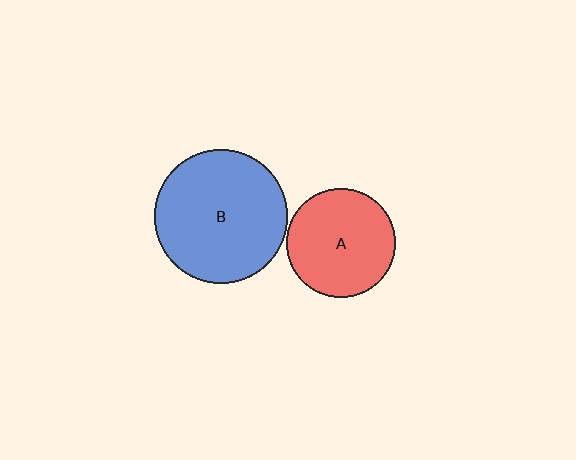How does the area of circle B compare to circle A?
Approximately 1.5 times.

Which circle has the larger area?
Circle B (blue).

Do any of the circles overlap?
No, none of the circles overlap.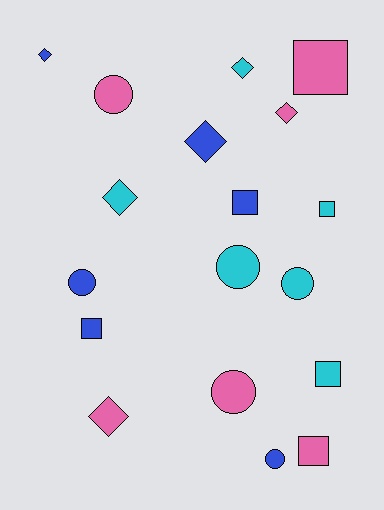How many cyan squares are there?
There are 2 cyan squares.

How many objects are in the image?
There are 18 objects.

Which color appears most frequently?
Blue, with 6 objects.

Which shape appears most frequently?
Circle, with 6 objects.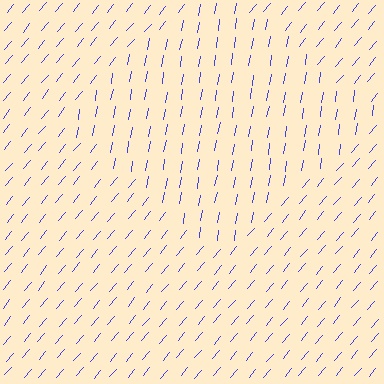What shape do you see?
I see a diamond.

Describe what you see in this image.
The image is filled with small blue line segments. A diamond region in the image has lines oriented differently from the surrounding lines, creating a visible texture boundary.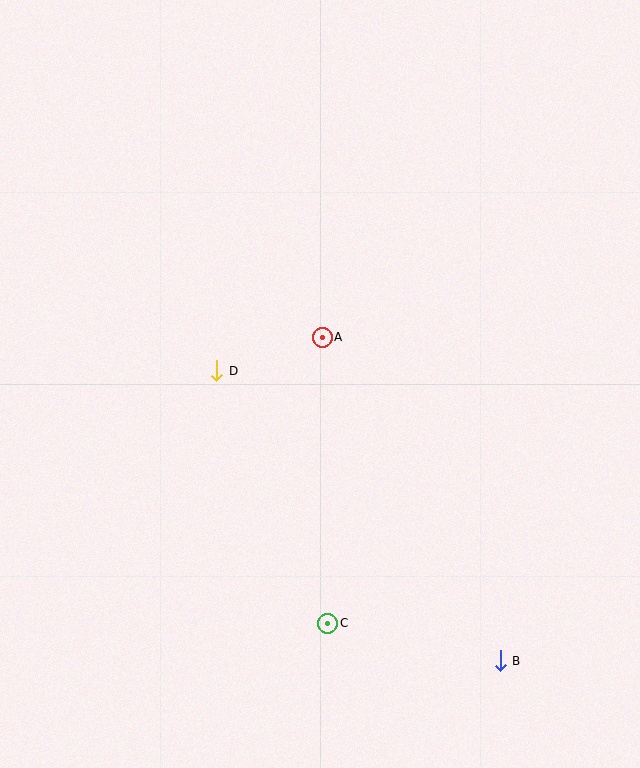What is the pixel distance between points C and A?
The distance between C and A is 286 pixels.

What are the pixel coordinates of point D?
Point D is at (217, 371).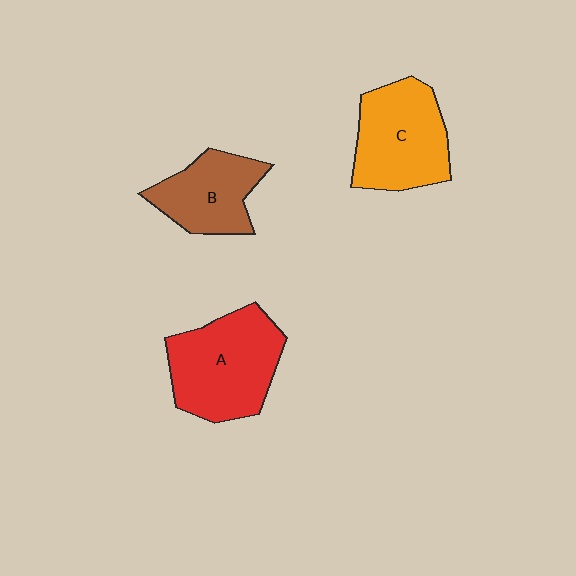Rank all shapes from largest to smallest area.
From largest to smallest: A (red), C (orange), B (brown).